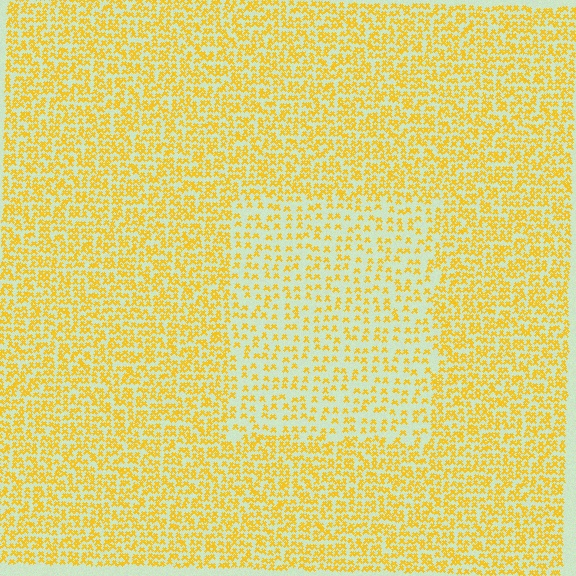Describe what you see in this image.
The image contains small yellow elements arranged at two different densities. A rectangle-shaped region is visible where the elements are less densely packed than the surrounding area.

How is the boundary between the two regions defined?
The boundary is defined by a change in element density (approximately 1.9x ratio). All elements are the same color, size, and shape.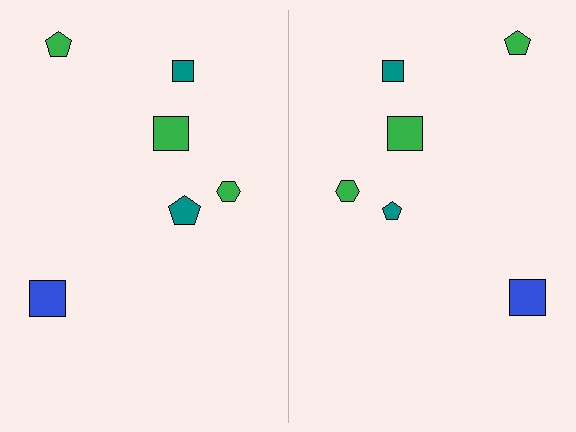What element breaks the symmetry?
The teal pentagon on the right side has a different size than its mirror counterpart.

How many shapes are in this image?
There are 12 shapes in this image.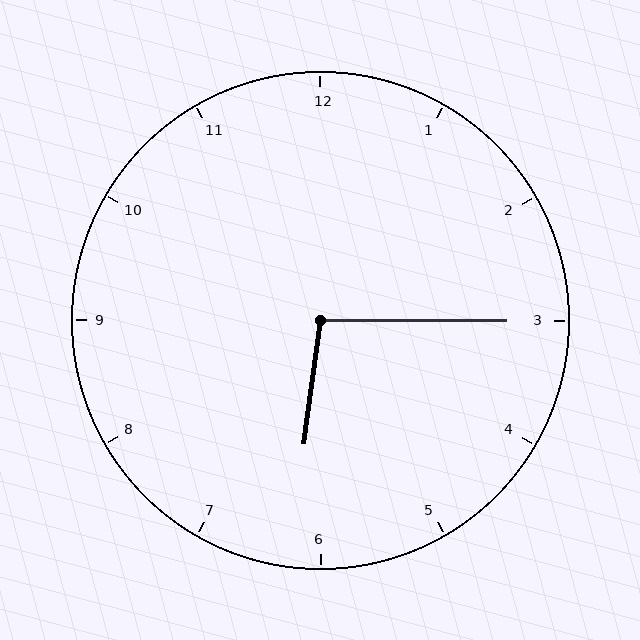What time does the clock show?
6:15.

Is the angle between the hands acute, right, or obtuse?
It is obtuse.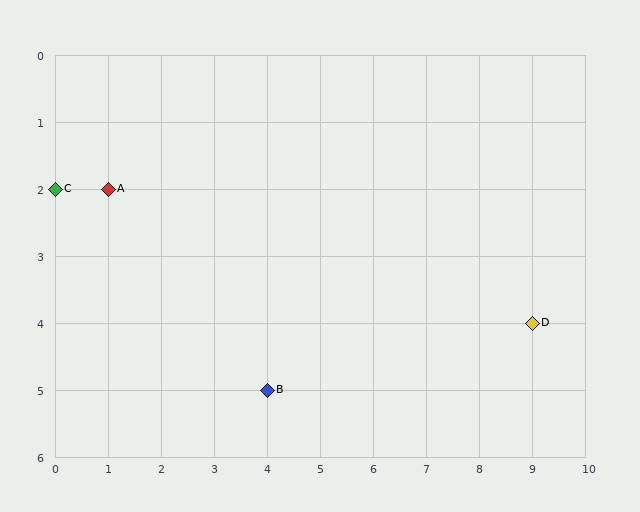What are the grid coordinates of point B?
Point B is at grid coordinates (4, 5).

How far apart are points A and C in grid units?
Points A and C are 1 column apart.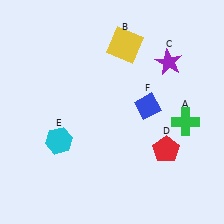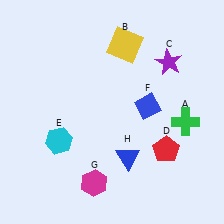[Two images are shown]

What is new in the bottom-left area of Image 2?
A magenta hexagon (G) was added in the bottom-left area of Image 2.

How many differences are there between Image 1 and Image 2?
There are 2 differences between the two images.